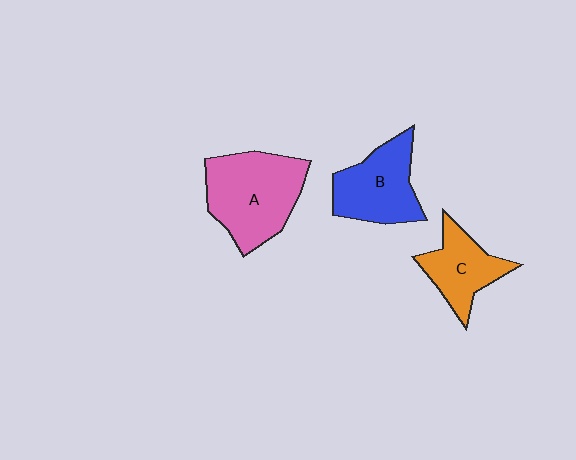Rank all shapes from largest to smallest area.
From largest to smallest: A (pink), B (blue), C (orange).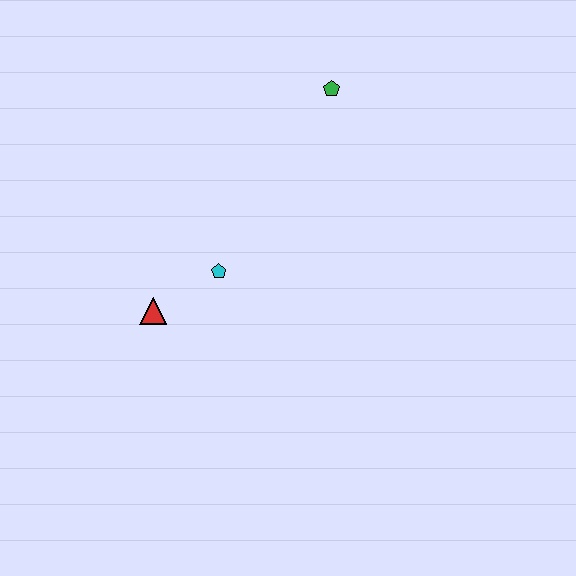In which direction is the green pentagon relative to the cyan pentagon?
The green pentagon is above the cyan pentagon.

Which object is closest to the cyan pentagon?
The red triangle is closest to the cyan pentagon.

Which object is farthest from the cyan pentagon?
The green pentagon is farthest from the cyan pentagon.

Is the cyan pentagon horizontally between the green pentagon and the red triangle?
Yes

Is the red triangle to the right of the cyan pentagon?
No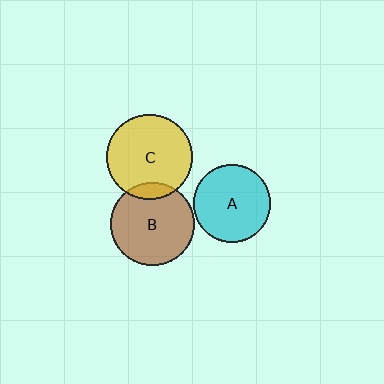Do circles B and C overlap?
Yes.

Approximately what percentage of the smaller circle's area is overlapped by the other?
Approximately 10%.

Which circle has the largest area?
Circle C (yellow).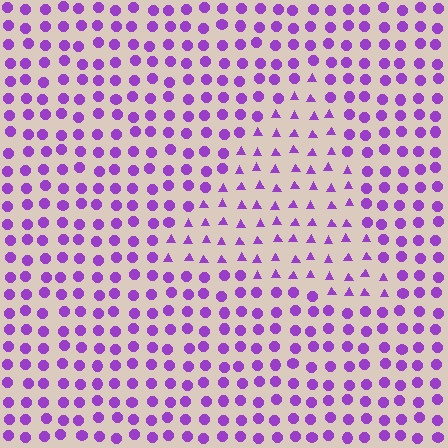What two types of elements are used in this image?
The image uses triangles inside the triangle region and circles outside it.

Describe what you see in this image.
The image is filled with small purple elements arranged in a uniform grid. A triangle-shaped region contains triangles, while the surrounding area contains circles. The boundary is defined purely by the change in element shape.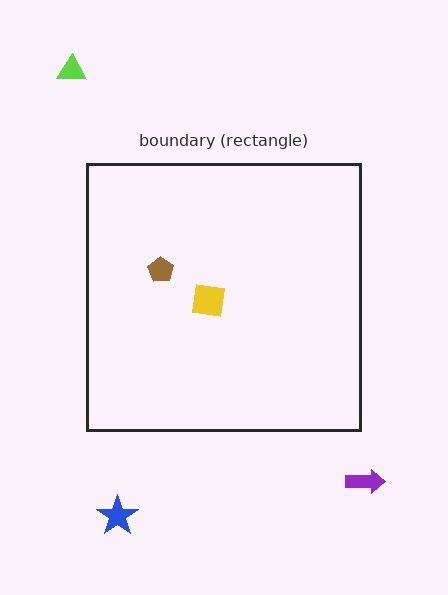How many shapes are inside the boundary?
2 inside, 3 outside.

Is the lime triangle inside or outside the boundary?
Outside.